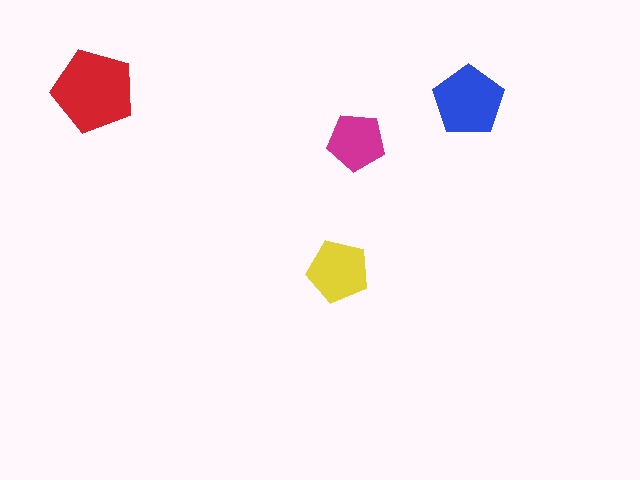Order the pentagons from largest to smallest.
the red one, the blue one, the yellow one, the magenta one.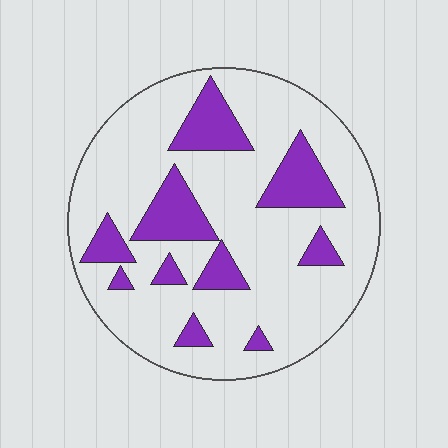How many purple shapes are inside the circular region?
10.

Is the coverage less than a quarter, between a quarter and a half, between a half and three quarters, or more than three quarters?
Less than a quarter.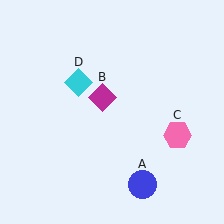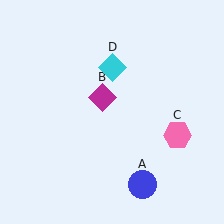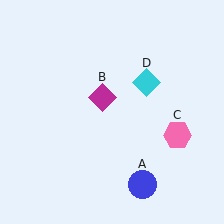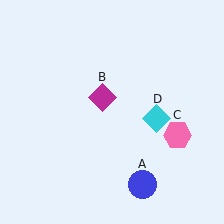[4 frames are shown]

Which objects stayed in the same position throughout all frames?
Blue circle (object A) and magenta diamond (object B) and pink hexagon (object C) remained stationary.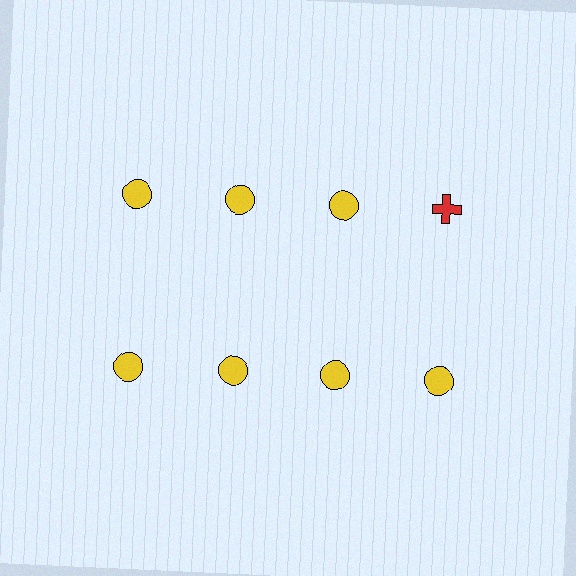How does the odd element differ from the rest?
It differs in both color (red instead of yellow) and shape (cross instead of circle).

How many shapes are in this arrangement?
There are 8 shapes arranged in a grid pattern.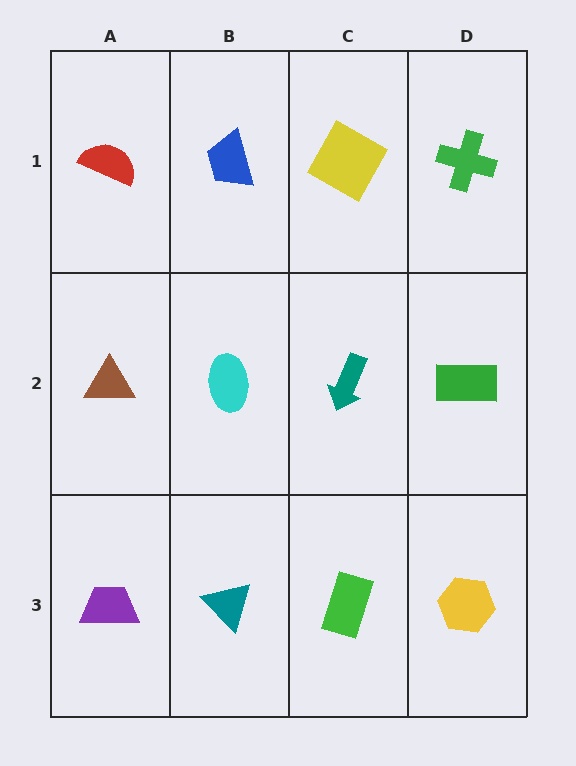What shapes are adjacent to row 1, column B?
A cyan ellipse (row 2, column B), a red semicircle (row 1, column A), a yellow square (row 1, column C).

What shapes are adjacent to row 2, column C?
A yellow square (row 1, column C), a green rectangle (row 3, column C), a cyan ellipse (row 2, column B), a green rectangle (row 2, column D).